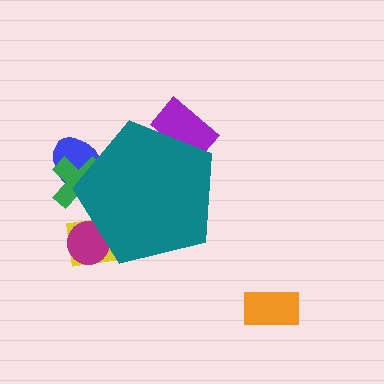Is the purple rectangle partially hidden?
Yes, the purple rectangle is partially hidden behind the teal pentagon.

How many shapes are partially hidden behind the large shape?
5 shapes are partially hidden.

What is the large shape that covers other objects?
A teal pentagon.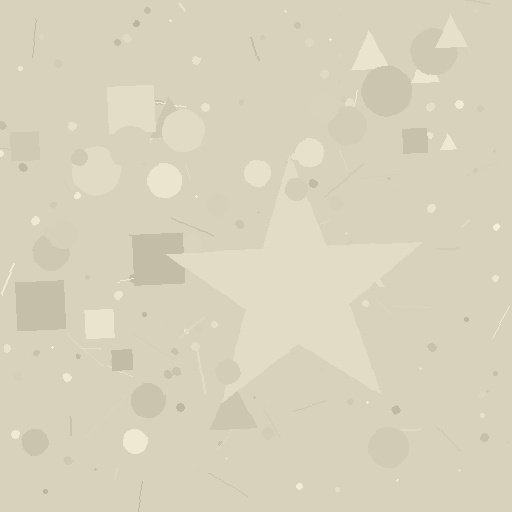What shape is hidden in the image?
A star is hidden in the image.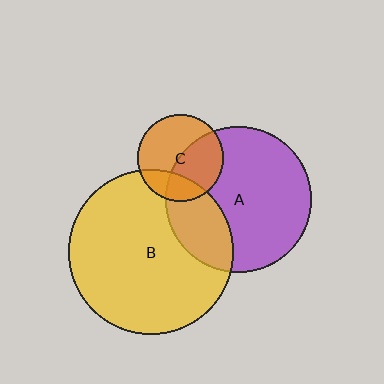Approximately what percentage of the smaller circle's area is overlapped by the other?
Approximately 45%.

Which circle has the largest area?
Circle B (yellow).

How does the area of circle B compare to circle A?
Approximately 1.3 times.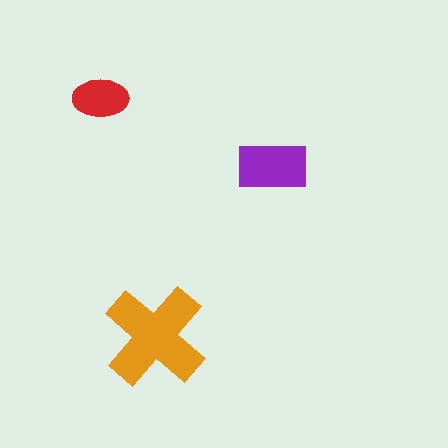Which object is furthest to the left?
The red ellipse is leftmost.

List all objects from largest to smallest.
The orange cross, the purple rectangle, the red ellipse.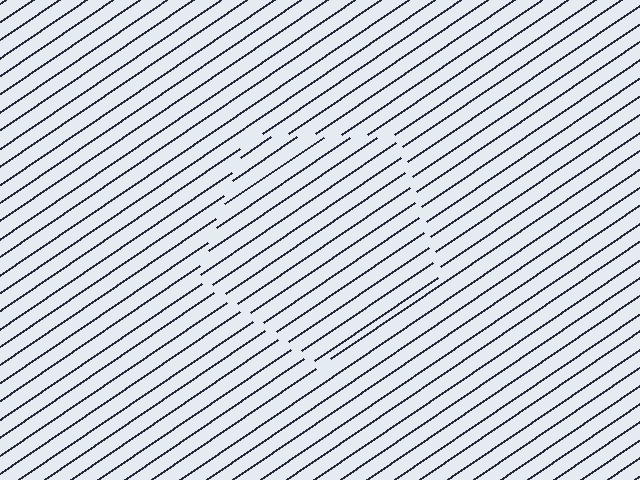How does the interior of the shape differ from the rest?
The interior of the shape contains the same grating, shifted by half a period — the contour is defined by the phase discontinuity where line-ends from the inner and outer gratings abut.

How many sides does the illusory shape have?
5 sides — the line-ends trace a pentagon.